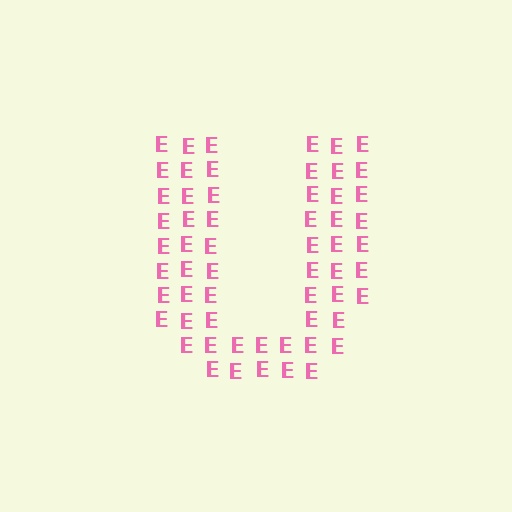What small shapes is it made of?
It is made of small letter E's.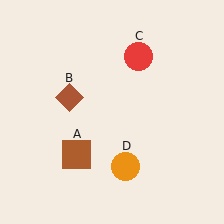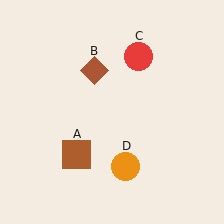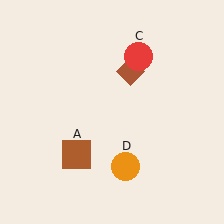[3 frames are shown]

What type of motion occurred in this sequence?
The brown diamond (object B) rotated clockwise around the center of the scene.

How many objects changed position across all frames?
1 object changed position: brown diamond (object B).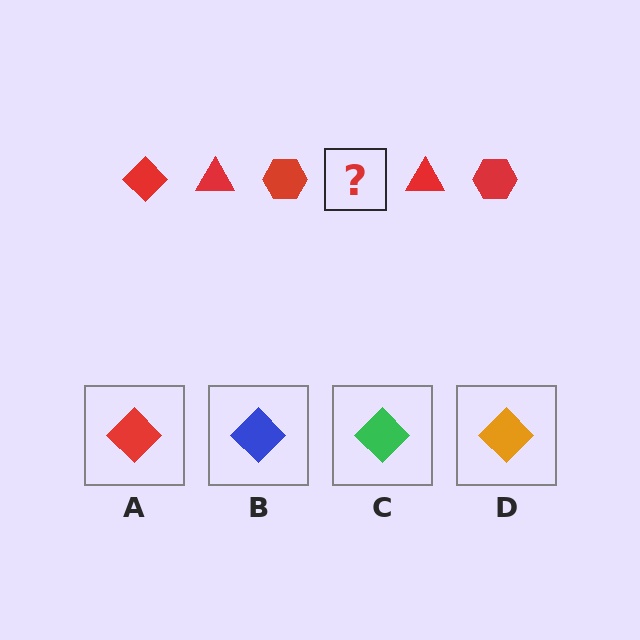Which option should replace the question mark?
Option A.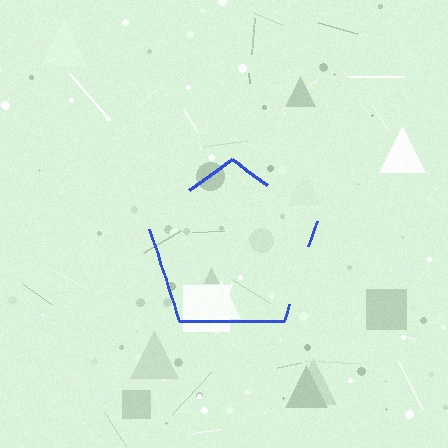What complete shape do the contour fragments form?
The contour fragments form a pentagon.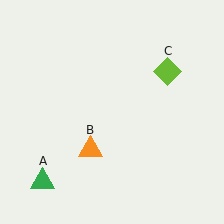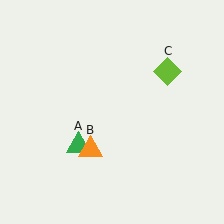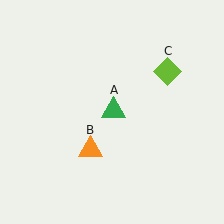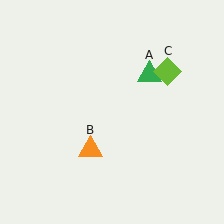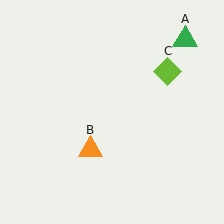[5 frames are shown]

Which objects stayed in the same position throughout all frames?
Orange triangle (object B) and lime diamond (object C) remained stationary.